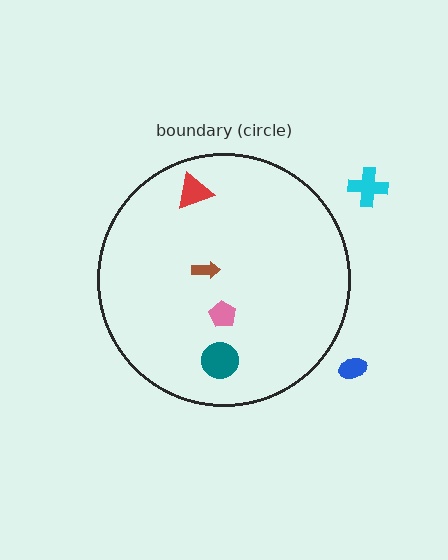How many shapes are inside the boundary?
4 inside, 2 outside.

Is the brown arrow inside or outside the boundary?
Inside.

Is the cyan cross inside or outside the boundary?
Outside.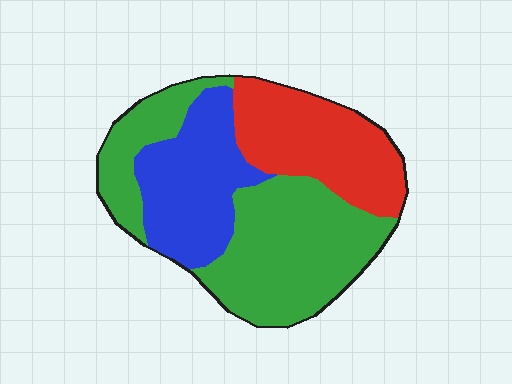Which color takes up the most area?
Green, at roughly 50%.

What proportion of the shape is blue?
Blue covers 26% of the shape.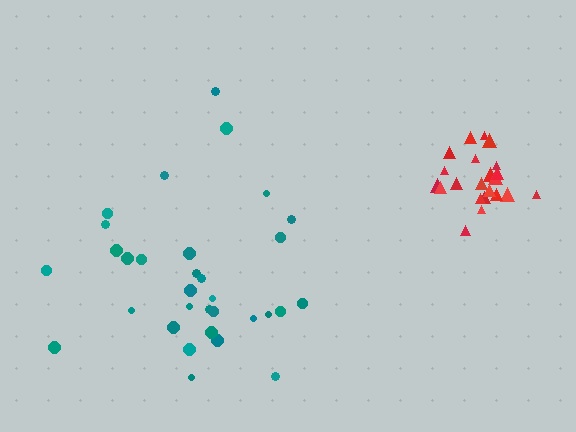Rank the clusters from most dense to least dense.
red, teal.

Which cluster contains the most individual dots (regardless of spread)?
Teal (32).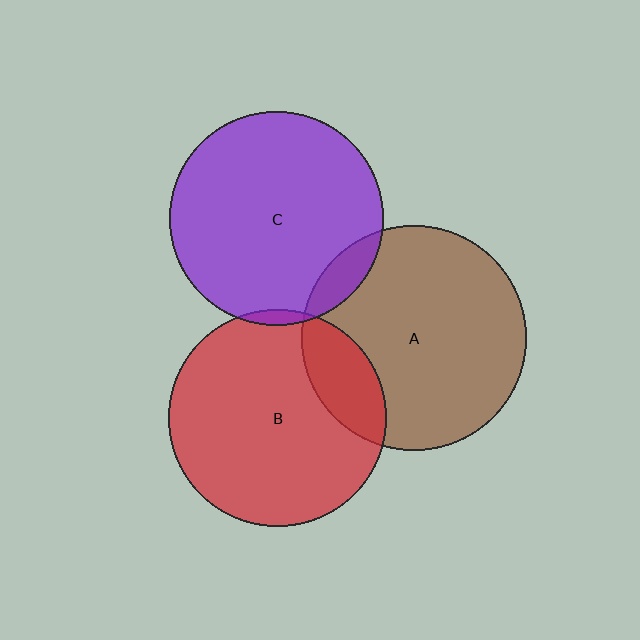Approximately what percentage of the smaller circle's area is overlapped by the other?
Approximately 10%.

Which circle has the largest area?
Circle A (brown).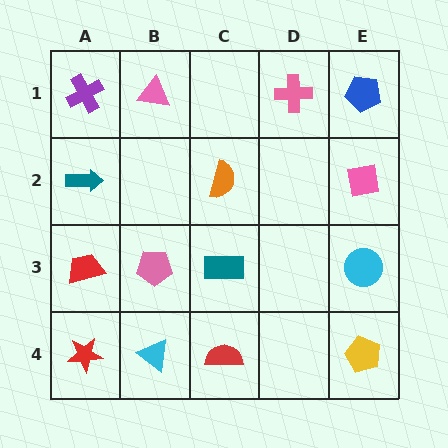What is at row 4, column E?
A yellow pentagon.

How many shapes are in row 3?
4 shapes.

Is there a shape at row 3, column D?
No, that cell is empty.